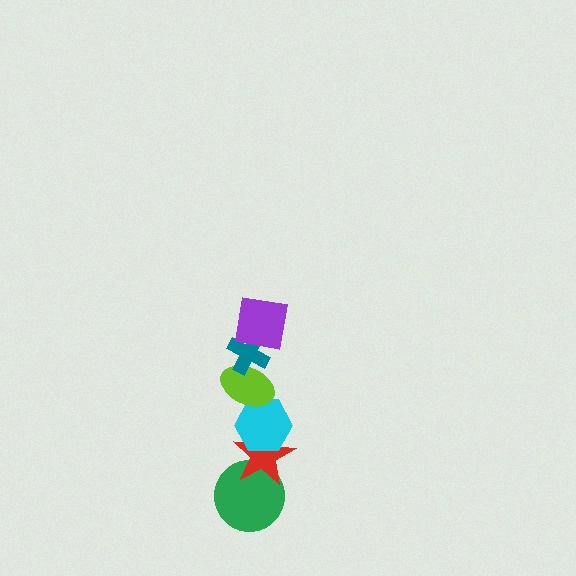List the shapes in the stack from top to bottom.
From top to bottom: the purple square, the teal cross, the lime ellipse, the cyan hexagon, the red star, the green circle.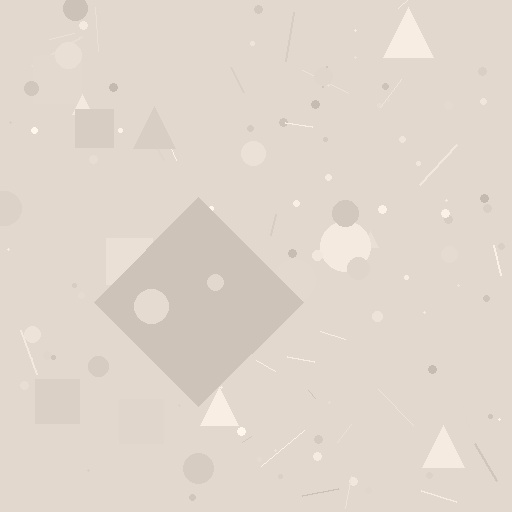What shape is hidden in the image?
A diamond is hidden in the image.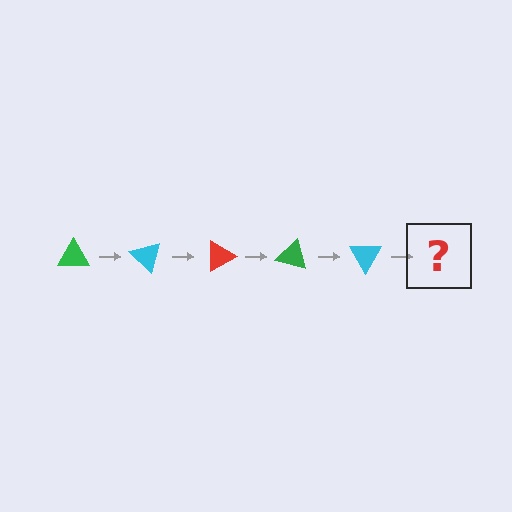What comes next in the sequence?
The next element should be a red triangle, rotated 225 degrees from the start.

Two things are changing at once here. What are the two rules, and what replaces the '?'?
The two rules are that it rotates 45 degrees each step and the color cycles through green, cyan, and red. The '?' should be a red triangle, rotated 225 degrees from the start.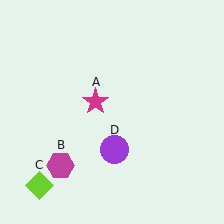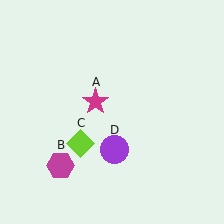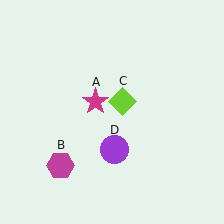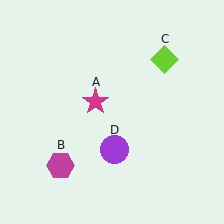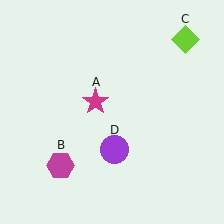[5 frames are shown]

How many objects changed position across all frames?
1 object changed position: lime diamond (object C).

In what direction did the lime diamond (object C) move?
The lime diamond (object C) moved up and to the right.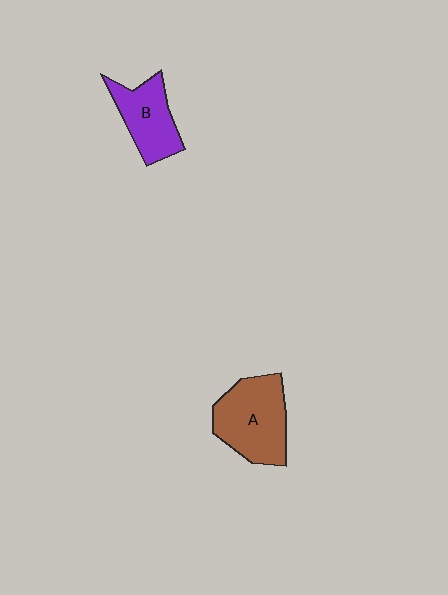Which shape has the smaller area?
Shape B (purple).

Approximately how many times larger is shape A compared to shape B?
Approximately 1.4 times.